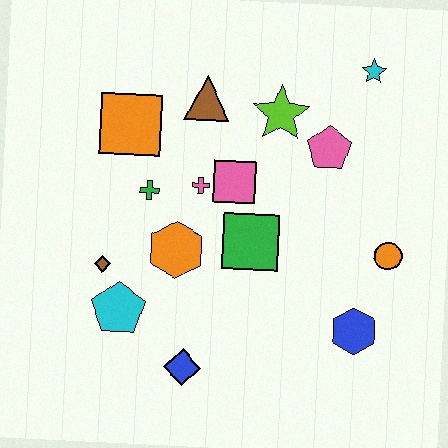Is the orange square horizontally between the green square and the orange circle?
No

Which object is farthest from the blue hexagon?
The orange square is farthest from the blue hexagon.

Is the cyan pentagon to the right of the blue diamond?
No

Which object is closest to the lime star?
The pink pentagon is closest to the lime star.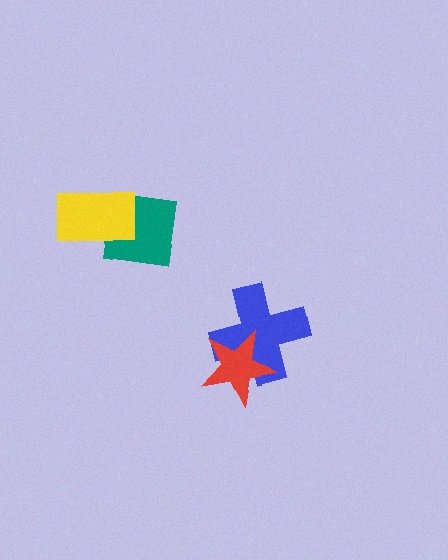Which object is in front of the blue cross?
The red star is in front of the blue cross.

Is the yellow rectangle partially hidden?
No, no other shape covers it.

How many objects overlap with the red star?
1 object overlaps with the red star.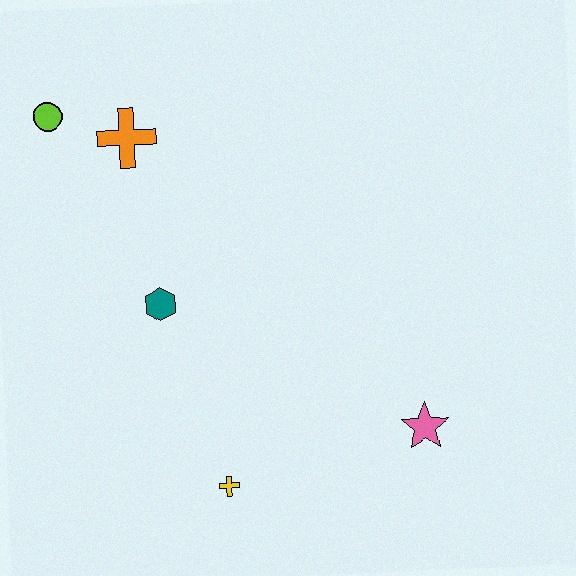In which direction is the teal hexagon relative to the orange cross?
The teal hexagon is below the orange cross.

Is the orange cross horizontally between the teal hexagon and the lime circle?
Yes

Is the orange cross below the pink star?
No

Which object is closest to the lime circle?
The orange cross is closest to the lime circle.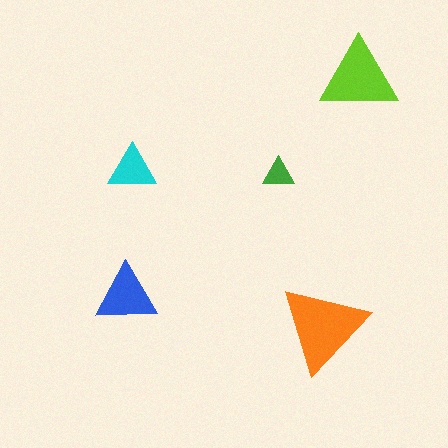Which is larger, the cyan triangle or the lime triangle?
The lime one.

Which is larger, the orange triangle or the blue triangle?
The orange one.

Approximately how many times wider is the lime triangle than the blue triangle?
About 1.5 times wider.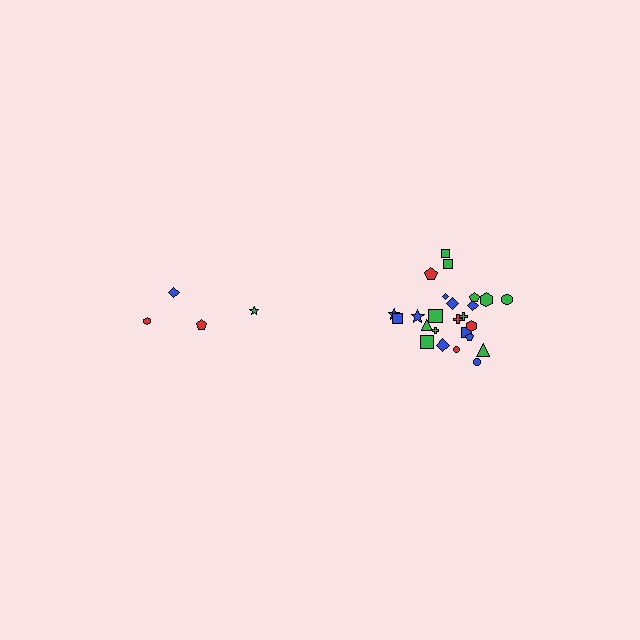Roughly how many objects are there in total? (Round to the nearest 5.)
Roughly 30 objects in total.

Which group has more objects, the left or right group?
The right group.